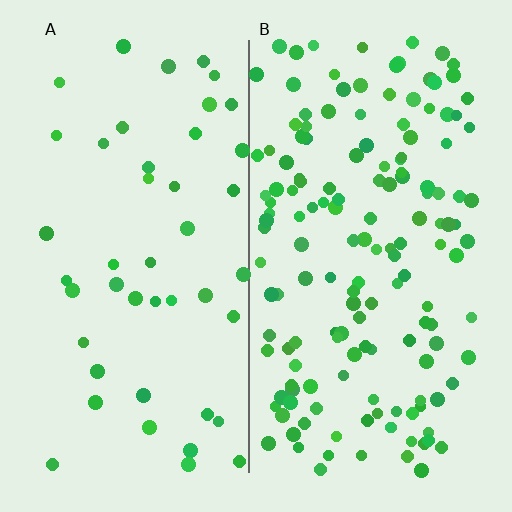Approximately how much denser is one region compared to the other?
Approximately 3.5× — region B over region A.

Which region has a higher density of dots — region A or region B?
B (the right).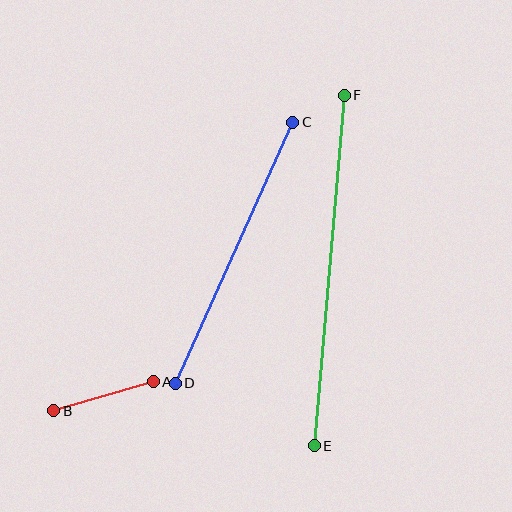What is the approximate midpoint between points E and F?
The midpoint is at approximately (329, 271) pixels.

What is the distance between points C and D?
The distance is approximately 286 pixels.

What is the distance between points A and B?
The distance is approximately 104 pixels.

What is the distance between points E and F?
The distance is approximately 352 pixels.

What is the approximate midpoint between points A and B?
The midpoint is at approximately (104, 396) pixels.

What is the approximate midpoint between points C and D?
The midpoint is at approximately (234, 253) pixels.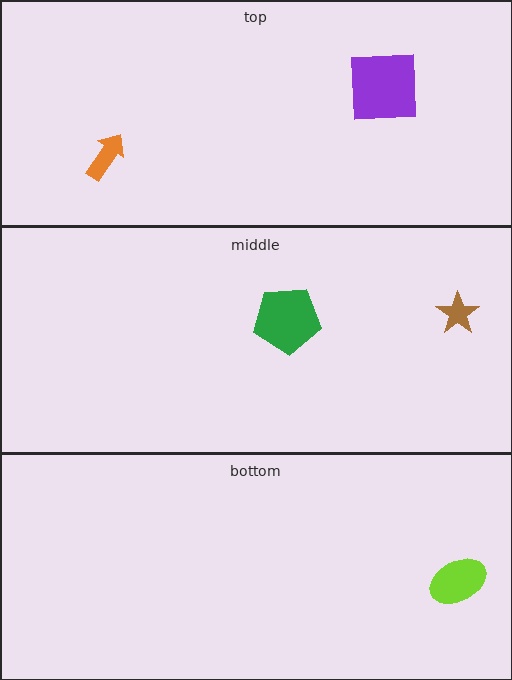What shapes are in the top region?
The purple square, the orange arrow.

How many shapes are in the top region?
2.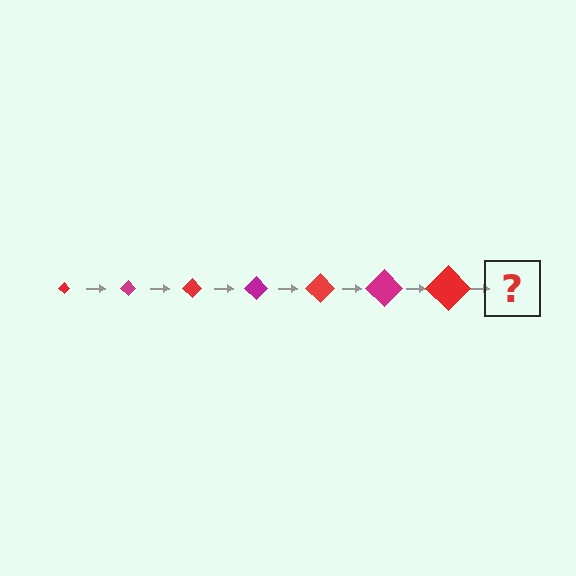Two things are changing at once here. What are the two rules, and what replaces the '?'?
The two rules are that the diamond grows larger each step and the color cycles through red and magenta. The '?' should be a magenta diamond, larger than the previous one.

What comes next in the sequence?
The next element should be a magenta diamond, larger than the previous one.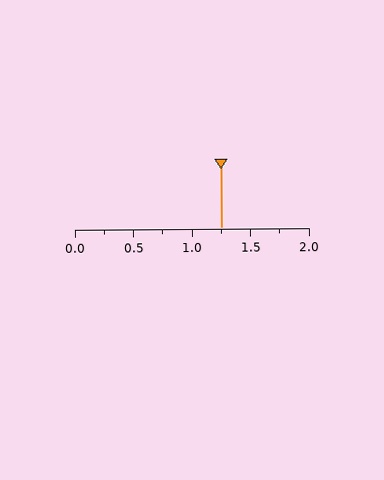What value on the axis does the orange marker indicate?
The marker indicates approximately 1.25.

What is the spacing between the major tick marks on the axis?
The major ticks are spaced 0.5 apart.